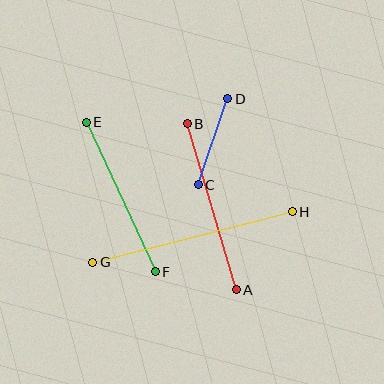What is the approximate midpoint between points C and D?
The midpoint is at approximately (213, 142) pixels.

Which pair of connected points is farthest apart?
Points G and H are farthest apart.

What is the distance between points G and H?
The distance is approximately 206 pixels.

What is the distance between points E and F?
The distance is approximately 164 pixels.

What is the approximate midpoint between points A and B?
The midpoint is at approximately (212, 207) pixels.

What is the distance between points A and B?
The distance is approximately 173 pixels.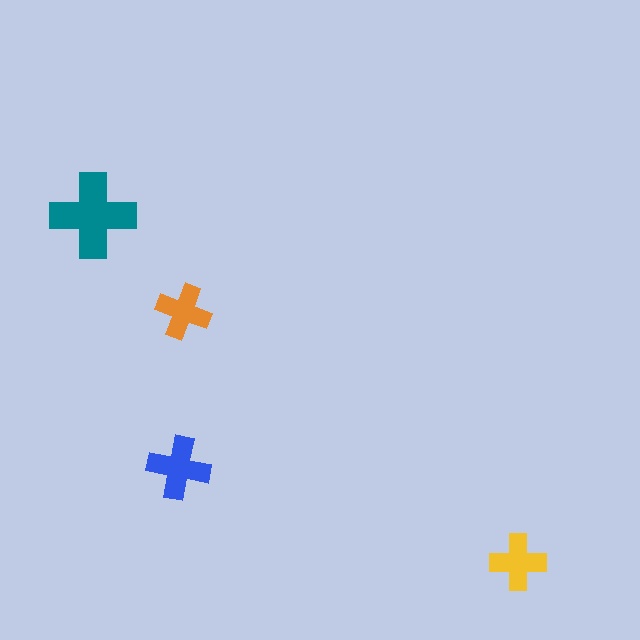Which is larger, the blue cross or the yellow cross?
The blue one.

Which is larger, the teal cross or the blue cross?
The teal one.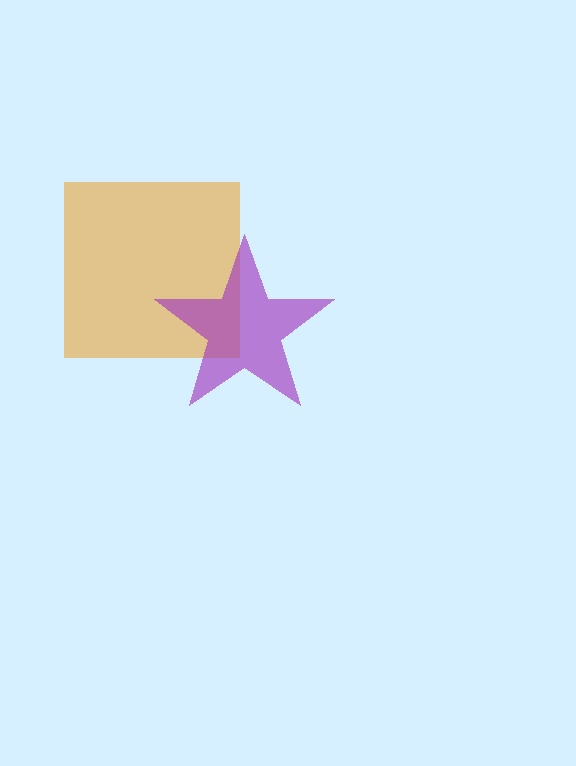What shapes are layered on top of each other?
The layered shapes are: an orange square, a purple star.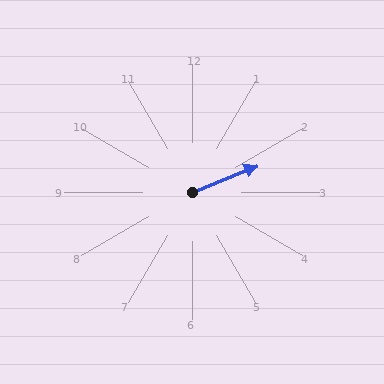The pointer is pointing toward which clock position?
Roughly 2 o'clock.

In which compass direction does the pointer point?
East.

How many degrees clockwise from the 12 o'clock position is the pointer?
Approximately 68 degrees.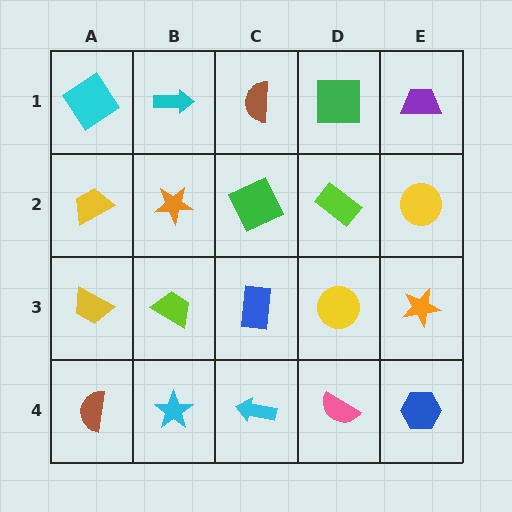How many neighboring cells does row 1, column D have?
3.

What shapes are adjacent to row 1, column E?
A yellow circle (row 2, column E), a green square (row 1, column D).